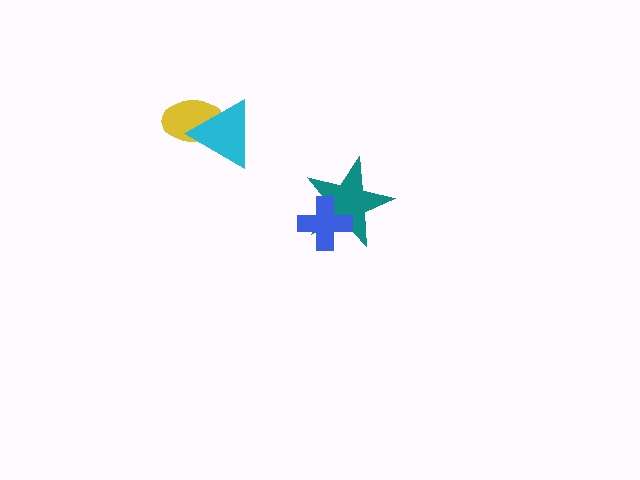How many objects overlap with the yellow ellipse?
1 object overlaps with the yellow ellipse.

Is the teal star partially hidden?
Yes, it is partially covered by another shape.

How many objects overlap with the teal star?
1 object overlaps with the teal star.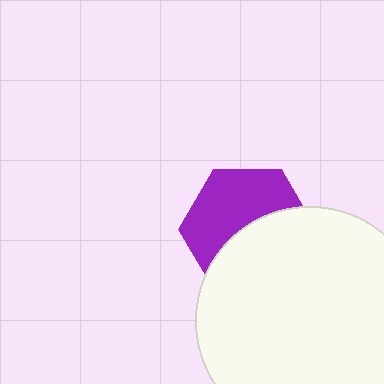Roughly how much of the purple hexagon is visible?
About half of it is visible (roughly 51%).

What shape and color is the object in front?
The object in front is a white circle.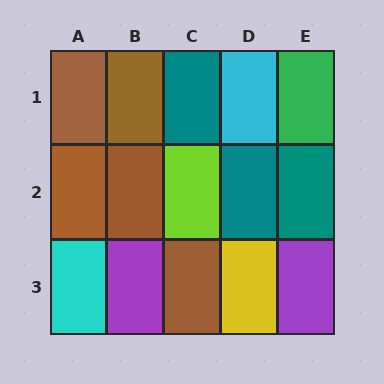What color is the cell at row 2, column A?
Brown.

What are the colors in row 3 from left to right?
Cyan, purple, brown, yellow, purple.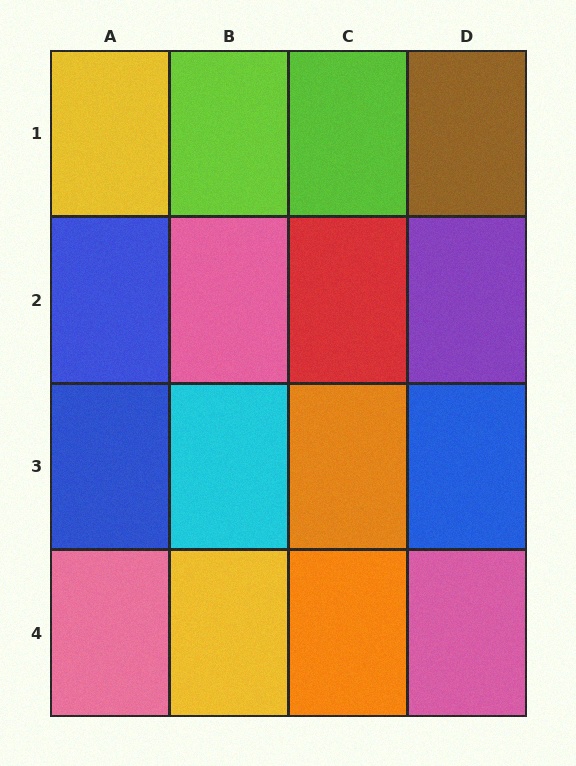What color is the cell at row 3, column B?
Cyan.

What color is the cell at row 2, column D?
Purple.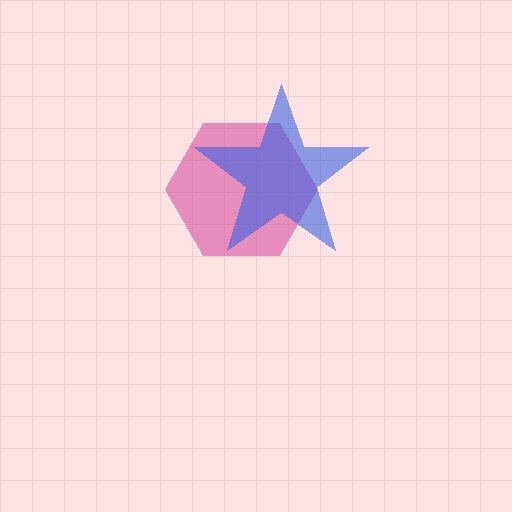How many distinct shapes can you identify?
There are 2 distinct shapes: a pink hexagon, a blue star.